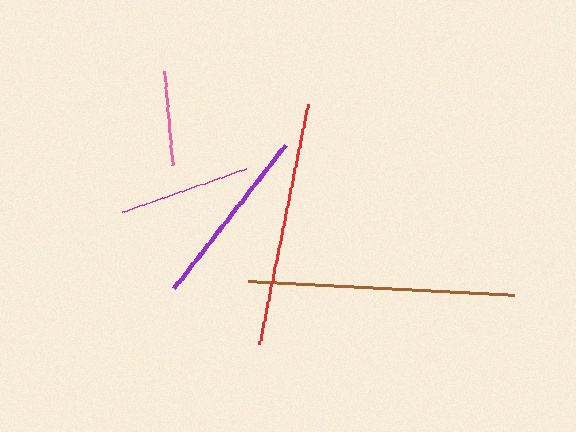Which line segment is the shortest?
The pink line is the shortest at approximately 94 pixels.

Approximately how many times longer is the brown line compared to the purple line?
The brown line is approximately 1.5 times the length of the purple line.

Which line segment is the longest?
The brown line is the longest at approximately 267 pixels.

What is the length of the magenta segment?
The magenta segment is approximately 132 pixels long.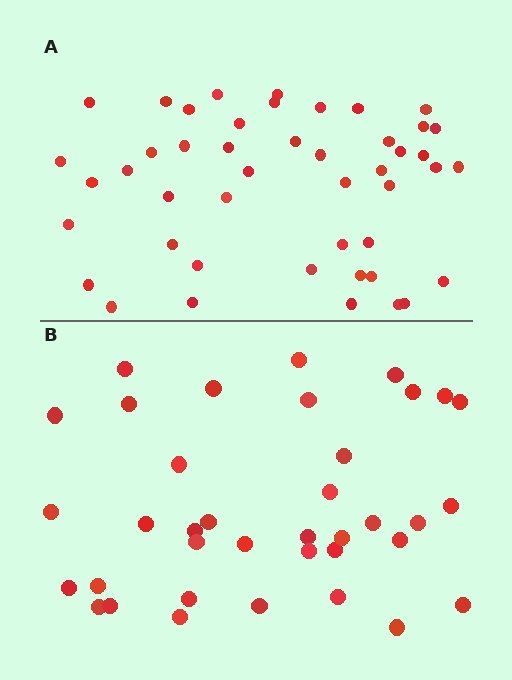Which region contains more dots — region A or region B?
Region A (the top region) has more dots.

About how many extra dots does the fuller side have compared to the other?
Region A has roughly 8 or so more dots than region B.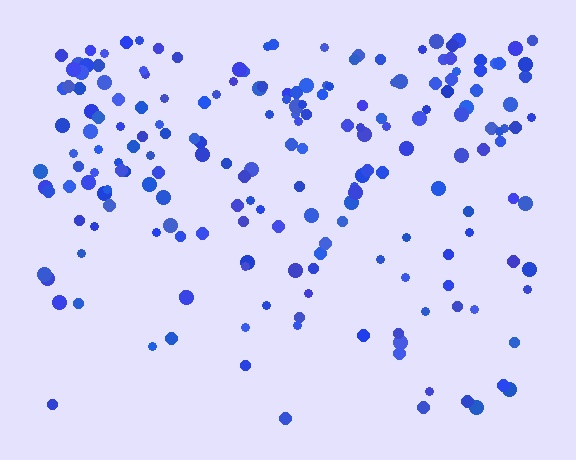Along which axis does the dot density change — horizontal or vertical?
Vertical.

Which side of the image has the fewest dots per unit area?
The bottom.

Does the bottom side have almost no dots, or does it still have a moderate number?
Still a moderate number, just noticeably fewer than the top.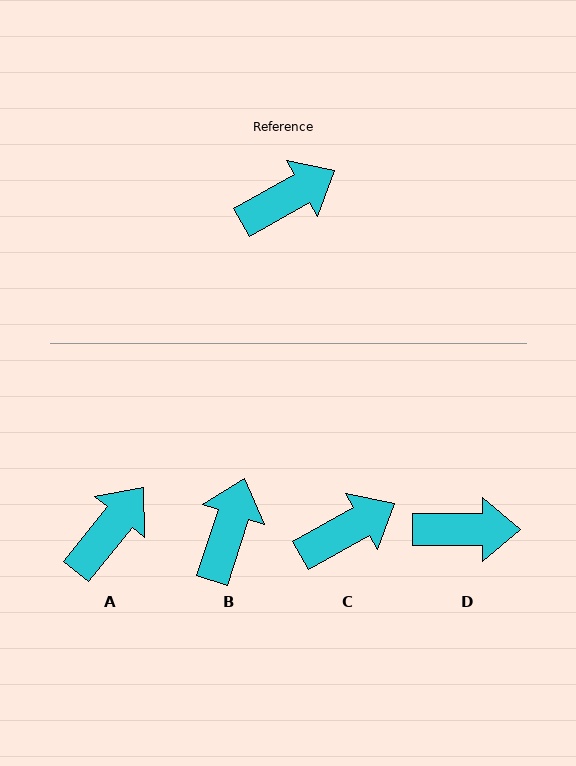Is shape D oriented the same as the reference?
No, it is off by about 30 degrees.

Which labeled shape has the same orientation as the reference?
C.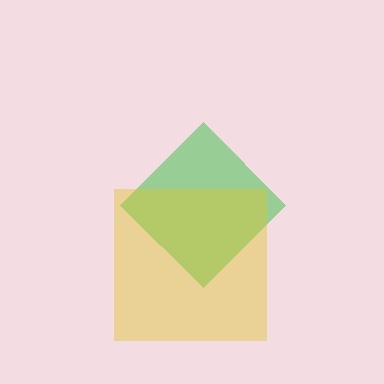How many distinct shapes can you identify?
There are 2 distinct shapes: a green diamond, a yellow square.